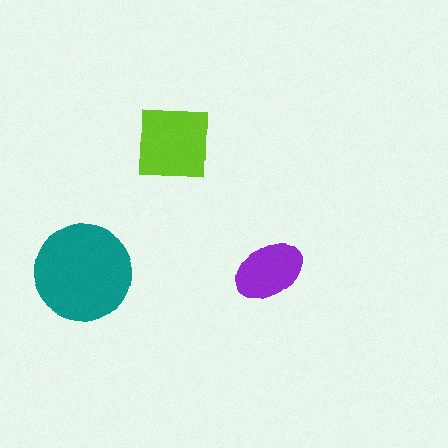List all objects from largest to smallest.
The teal circle, the lime square, the purple ellipse.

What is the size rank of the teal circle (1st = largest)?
1st.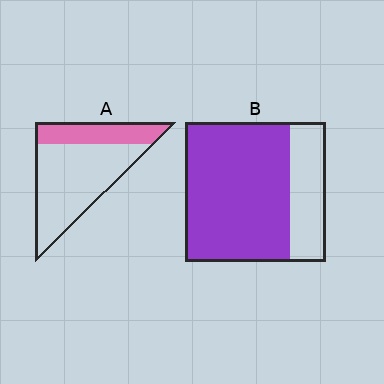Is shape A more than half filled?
No.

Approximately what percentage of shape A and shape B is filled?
A is approximately 30% and B is approximately 75%.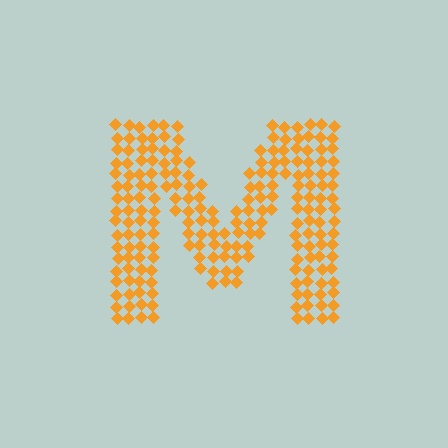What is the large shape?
The large shape is the letter M.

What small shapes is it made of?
It is made of small diamonds.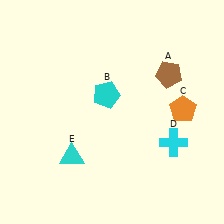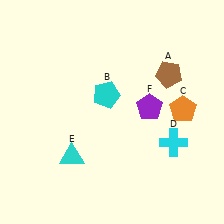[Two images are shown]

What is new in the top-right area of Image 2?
A purple pentagon (F) was added in the top-right area of Image 2.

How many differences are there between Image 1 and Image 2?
There is 1 difference between the two images.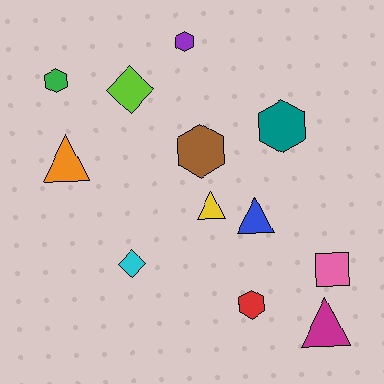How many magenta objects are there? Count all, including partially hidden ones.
There is 1 magenta object.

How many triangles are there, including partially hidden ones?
There are 4 triangles.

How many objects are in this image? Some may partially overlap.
There are 12 objects.